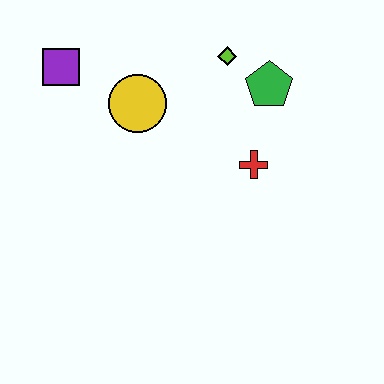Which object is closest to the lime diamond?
The green pentagon is closest to the lime diamond.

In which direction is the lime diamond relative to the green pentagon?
The lime diamond is to the left of the green pentagon.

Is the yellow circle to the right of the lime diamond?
No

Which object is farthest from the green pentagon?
The purple square is farthest from the green pentagon.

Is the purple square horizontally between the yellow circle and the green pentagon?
No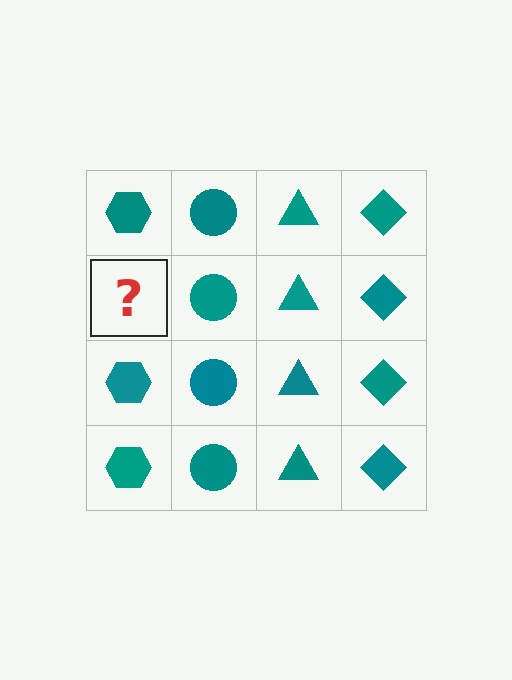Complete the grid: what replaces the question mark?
The question mark should be replaced with a teal hexagon.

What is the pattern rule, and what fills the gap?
The rule is that each column has a consistent shape. The gap should be filled with a teal hexagon.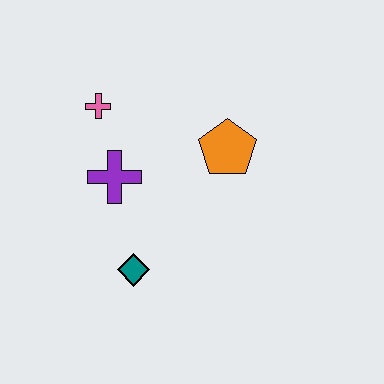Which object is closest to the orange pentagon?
The purple cross is closest to the orange pentagon.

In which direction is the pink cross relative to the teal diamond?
The pink cross is above the teal diamond.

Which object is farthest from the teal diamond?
The pink cross is farthest from the teal diamond.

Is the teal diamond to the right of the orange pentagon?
No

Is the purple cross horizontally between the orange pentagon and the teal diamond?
No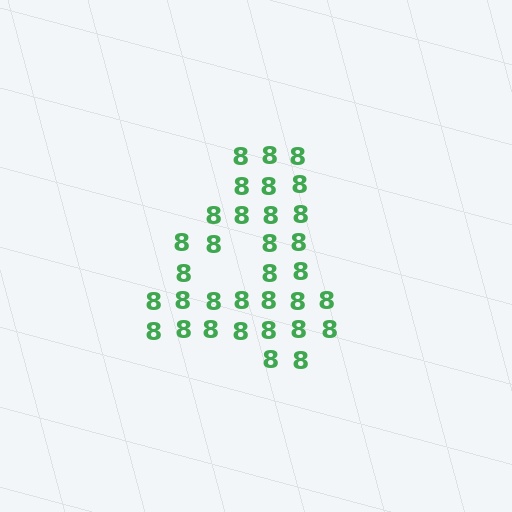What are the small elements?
The small elements are digit 8's.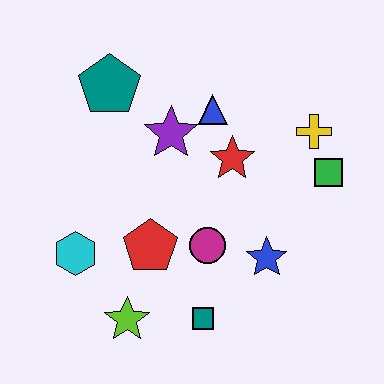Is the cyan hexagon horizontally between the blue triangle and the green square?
No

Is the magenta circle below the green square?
Yes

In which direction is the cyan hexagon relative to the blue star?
The cyan hexagon is to the left of the blue star.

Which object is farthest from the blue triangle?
The lime star is farthest from the blue triangle.